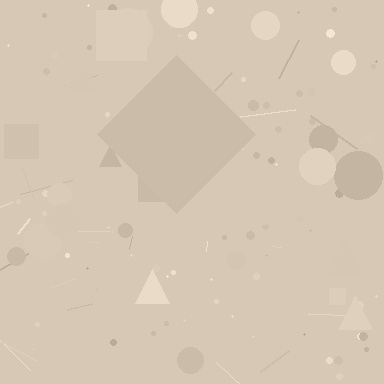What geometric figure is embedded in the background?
A diamond is embedded in the background.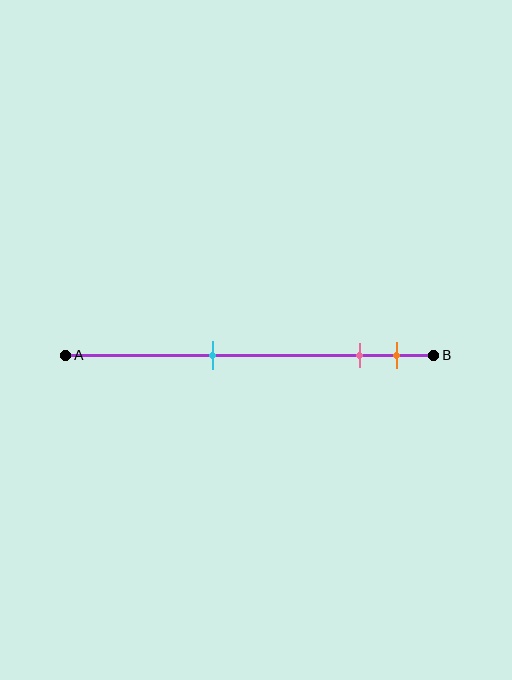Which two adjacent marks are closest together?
The pink and orange marks are the closest adjacent pair.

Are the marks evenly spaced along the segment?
No, the marks are not evenly spaced.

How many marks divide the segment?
There are 3 marks dividing the segment.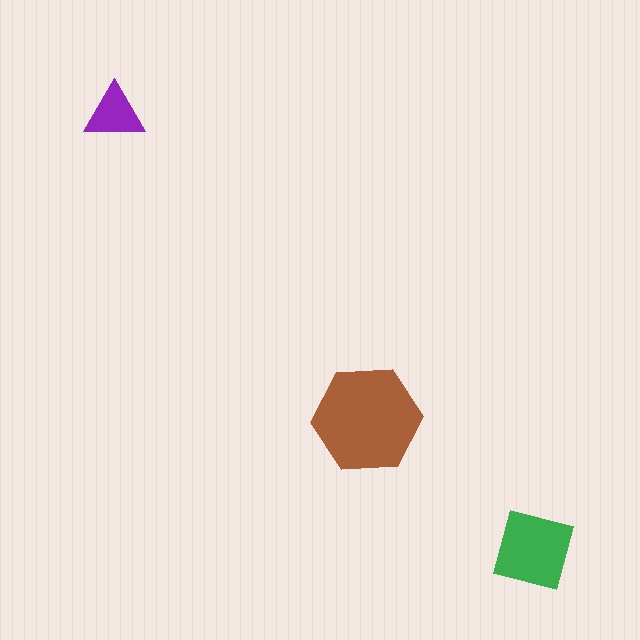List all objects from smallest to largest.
The purple triangle, the green square, the brown hexagon.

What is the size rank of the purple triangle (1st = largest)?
3rd.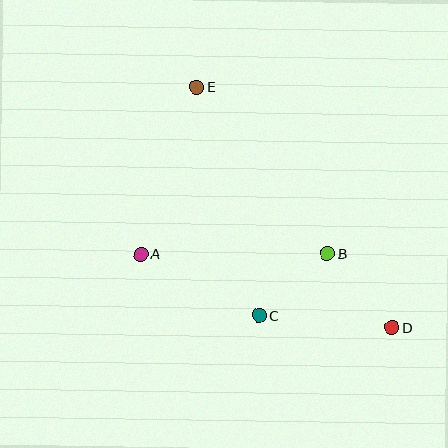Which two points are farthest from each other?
Points D and E are farthest from each other.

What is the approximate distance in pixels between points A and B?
The distance between A and B is approximately 186 pixels.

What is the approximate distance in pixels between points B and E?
The distance between B and E is approximately 211 pixels.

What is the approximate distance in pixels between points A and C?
The distance between A and C is approximately 133 pixels.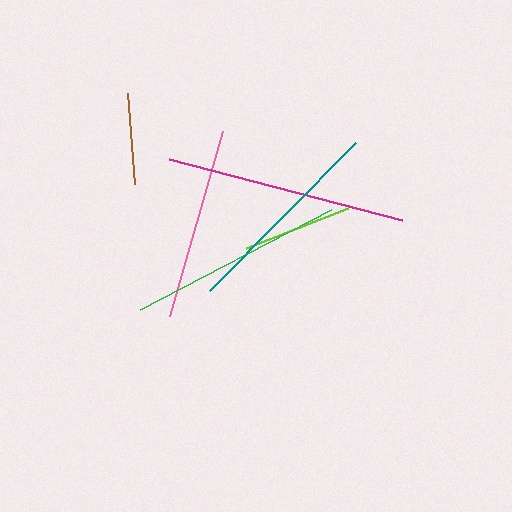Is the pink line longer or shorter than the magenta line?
The magenta line is longer than the pink line.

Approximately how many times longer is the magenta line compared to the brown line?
The magenta line is approximately 2.6 times the length of the brown line.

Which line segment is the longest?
The magenta line is the longest at approximately 241 pixels.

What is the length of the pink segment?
The pink segment is approximately 193 pixels long.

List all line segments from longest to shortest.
From longest to shortest: magenta, green, teal, pink, lime, brown.